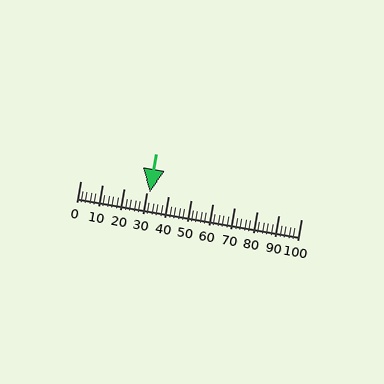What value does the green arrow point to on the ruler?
The green arrow points to approximately 31.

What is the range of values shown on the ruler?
The ruler shows values from 0 to 100.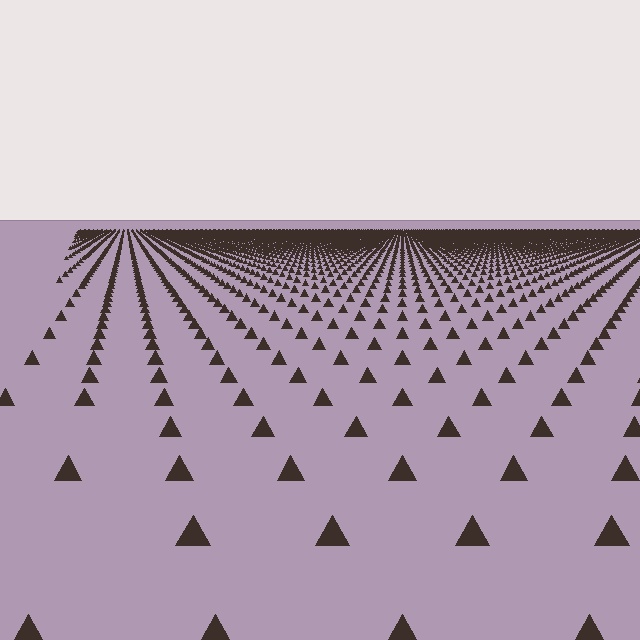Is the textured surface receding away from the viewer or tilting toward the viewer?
The surface is receding away from the viewer. Texture elements get smaller and denser toward the top.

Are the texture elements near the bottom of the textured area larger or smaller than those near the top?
Larger. Near the bottom, elements are closer to the viewer and appear at a bigger on-screen size.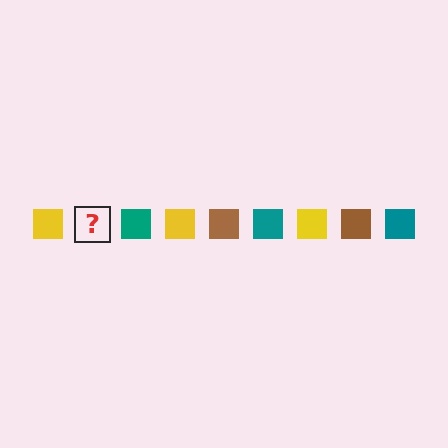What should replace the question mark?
The question mark should be replaced with a brown square.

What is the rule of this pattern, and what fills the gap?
The rule is that the pattern cycles through yellow, brown, teal squares. The gap should be filled with a brown square.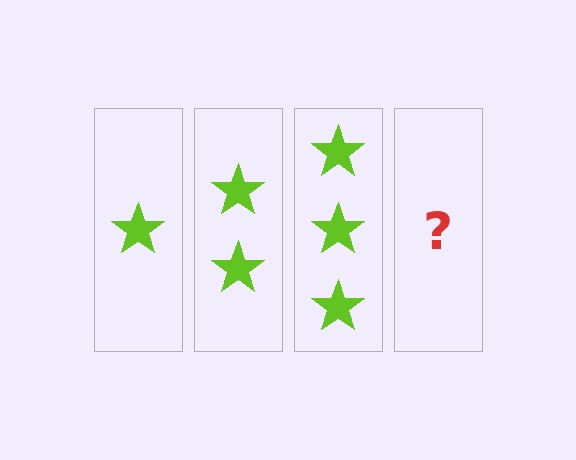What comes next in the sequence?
The next element should be 4 stars.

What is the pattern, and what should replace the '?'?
The pattern is that each step adds one more star. The '?' should be 4 stars.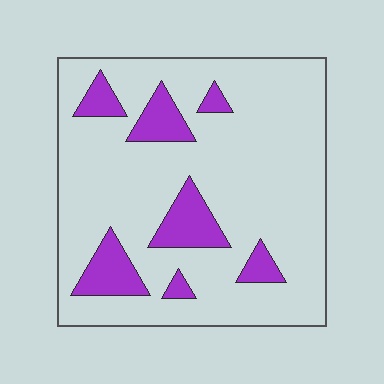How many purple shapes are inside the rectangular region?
7.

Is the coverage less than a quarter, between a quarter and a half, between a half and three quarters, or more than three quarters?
Less than a quarter.